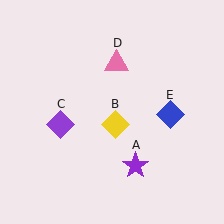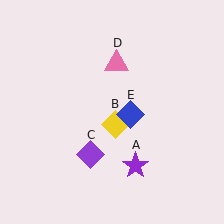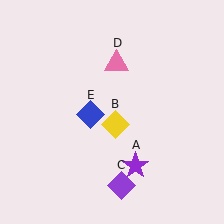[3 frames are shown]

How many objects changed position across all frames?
2 objects changed position: purple diamond (object C), blue diamond (object E).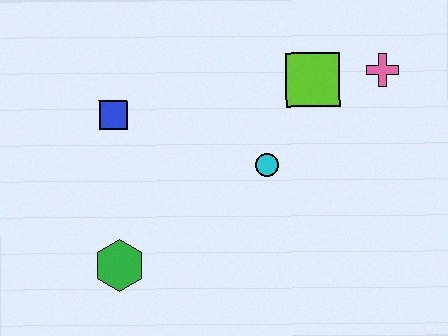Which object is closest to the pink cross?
The lime square is closest to the pink cross.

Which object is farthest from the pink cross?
The green hexagon is farthest from the pink cross.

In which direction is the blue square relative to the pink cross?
The blue square is to the left of the pink cross.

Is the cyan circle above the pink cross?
No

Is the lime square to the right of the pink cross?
No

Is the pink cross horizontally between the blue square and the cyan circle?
No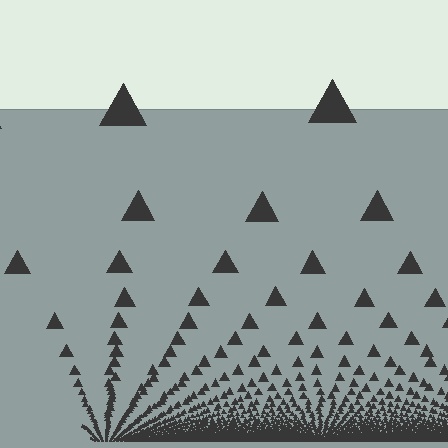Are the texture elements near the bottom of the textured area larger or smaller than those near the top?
Smaller. The gradient is inverted — elements near the bottom are smaller and denser.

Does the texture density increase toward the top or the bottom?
Density increases toward the bottom.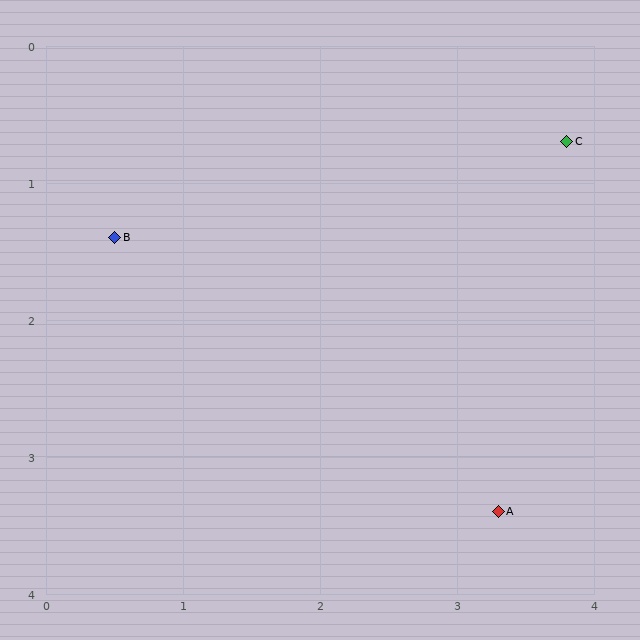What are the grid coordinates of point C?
Point C is at approximately (3.8, 0.7).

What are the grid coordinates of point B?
Point B is at approximately (0.5, 1.4).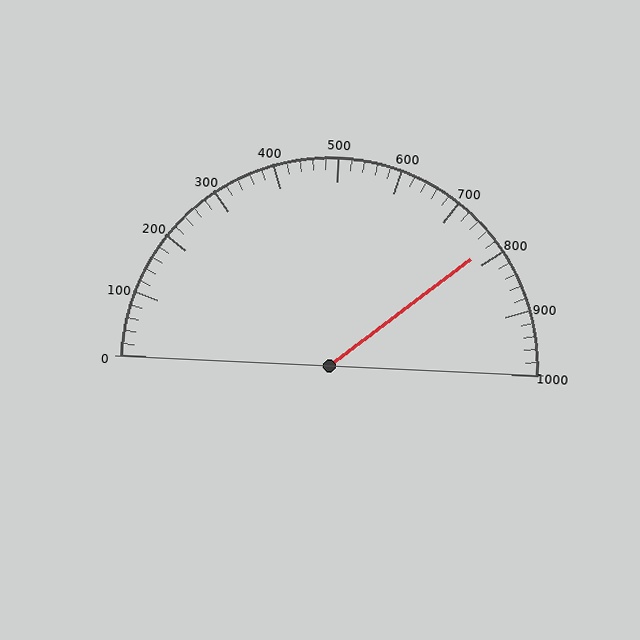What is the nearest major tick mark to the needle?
The nearest major tick mark is 800.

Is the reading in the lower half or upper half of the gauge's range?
The reading is in the upper half of the range (0 to 1000).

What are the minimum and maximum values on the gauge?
The gauge ranges from 0 to 1000.